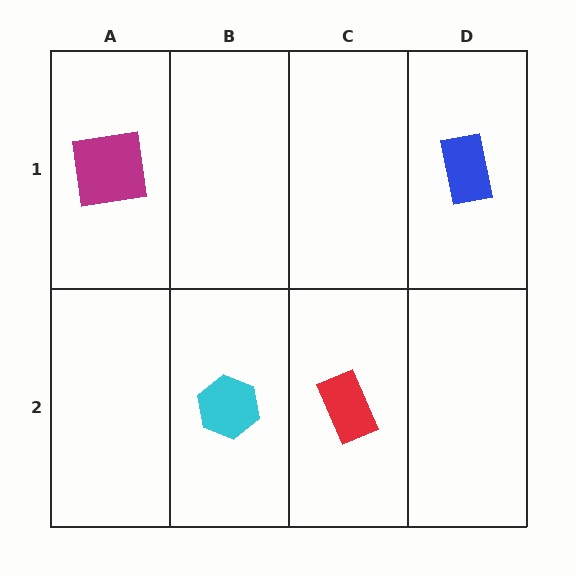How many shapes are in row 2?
2 shapes.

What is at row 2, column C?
A red rectangle.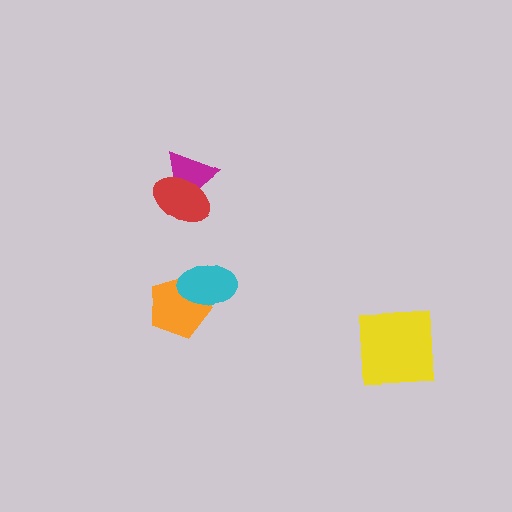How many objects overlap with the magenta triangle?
1 object overlaps with the magenta triangle.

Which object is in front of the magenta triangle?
The red ellipse is in front of the magenta triangle.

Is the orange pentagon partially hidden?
Yes, it is partially covered by another shape.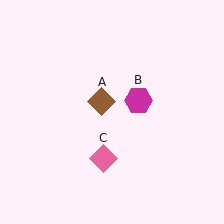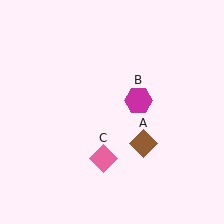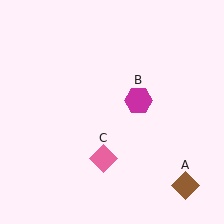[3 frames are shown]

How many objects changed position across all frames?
1 object changed position: brown diamond (object A).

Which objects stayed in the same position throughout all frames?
Magenta hexagon (object B) and pink diamond (object C) remained stationary.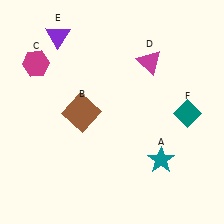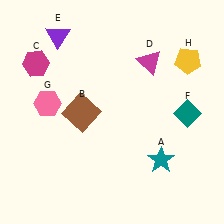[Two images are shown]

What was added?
A pink hexagon (G), a yellow pentagon (H) were added in Image 2.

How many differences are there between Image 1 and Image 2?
There are 2 differences between the two images.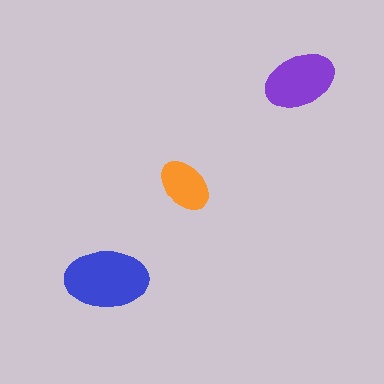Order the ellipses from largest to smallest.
the blue one, the purple one, the orange one.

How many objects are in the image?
There are 3 objects in the image.